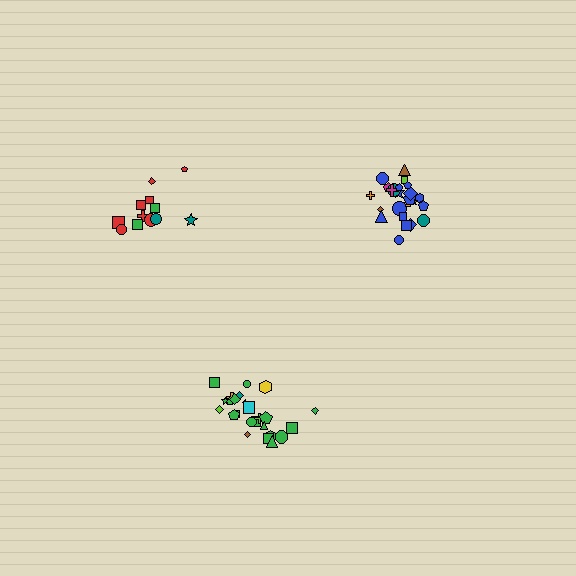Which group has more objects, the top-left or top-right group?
The top-right group.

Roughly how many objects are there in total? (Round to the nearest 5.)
Roughly 60 objects in total.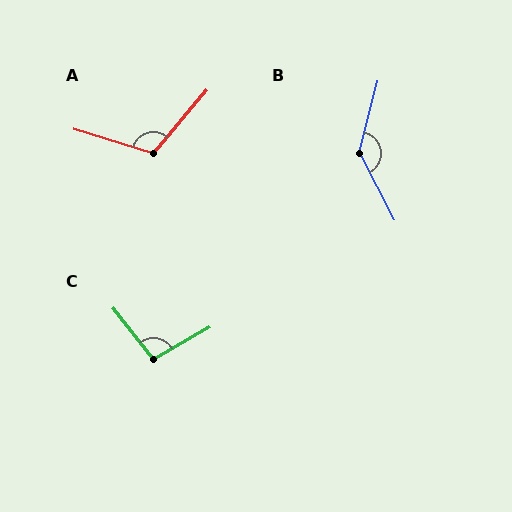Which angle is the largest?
B, at approximately 138 degrees.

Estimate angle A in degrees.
Approximately 113 degrees.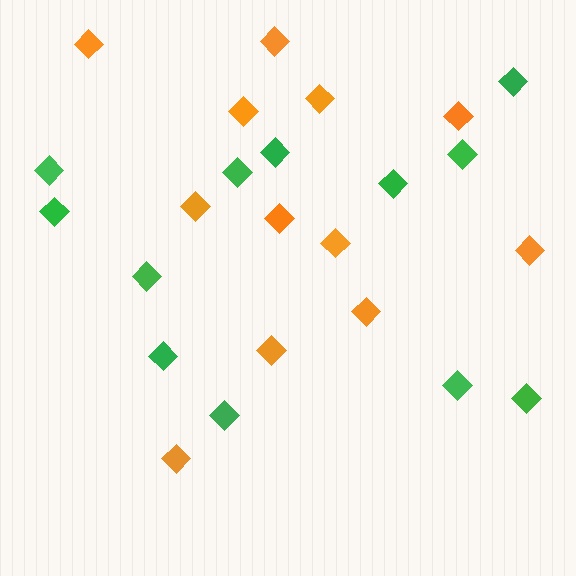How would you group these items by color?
There are 2 groups: one group of green diamonds (12) and one group of orange diamonds (12).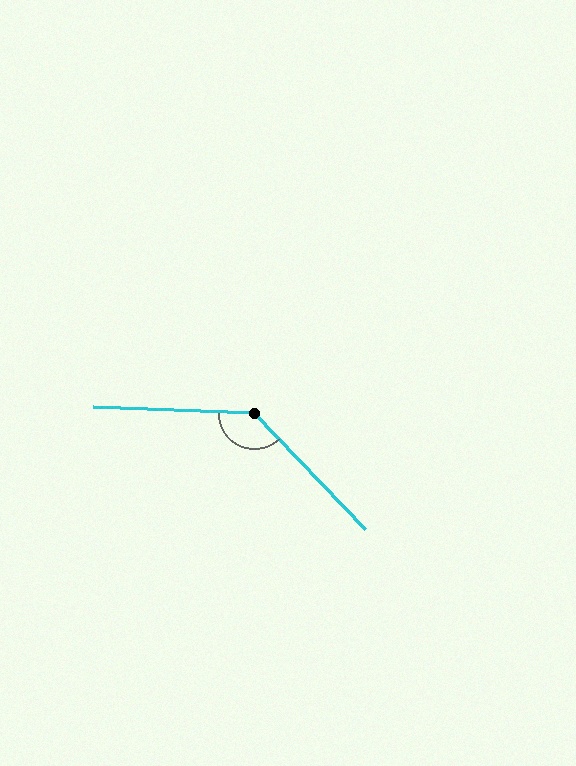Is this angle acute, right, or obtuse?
It is obtuse.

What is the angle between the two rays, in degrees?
Approximately 136 degrees.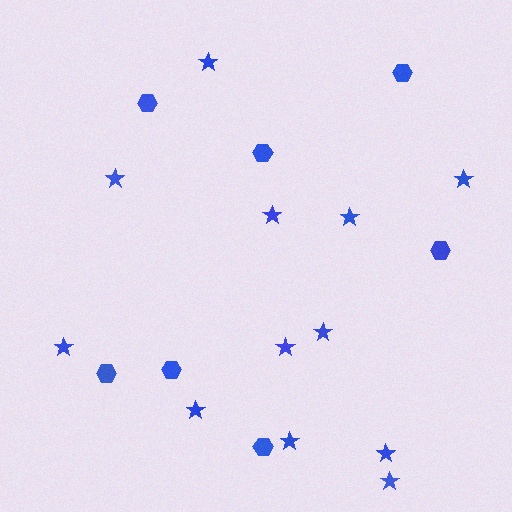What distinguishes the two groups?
There are 2 groups: one group of stars (12) and one group of hexagons (7).